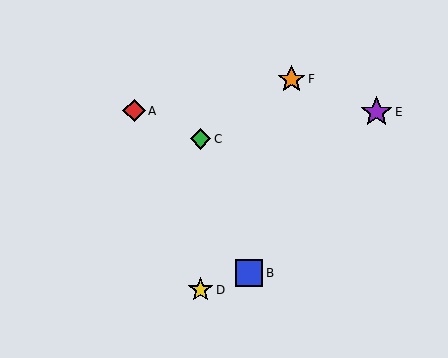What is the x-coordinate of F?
Object F is at x≈292.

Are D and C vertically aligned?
Yes, both are at x≈201.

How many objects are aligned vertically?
2 objects (C, D) are aligned vertically.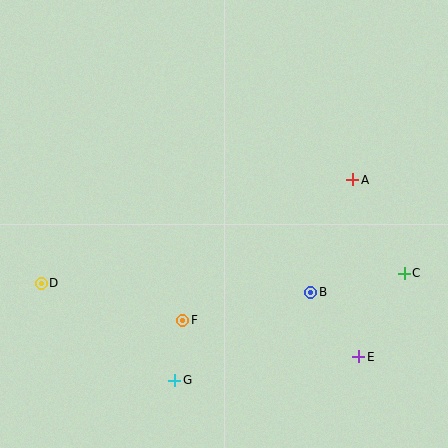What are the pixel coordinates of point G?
Point G is at (175, 380).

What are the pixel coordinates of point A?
Point A is at (353, 180).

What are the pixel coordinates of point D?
Point D is at (41, 283).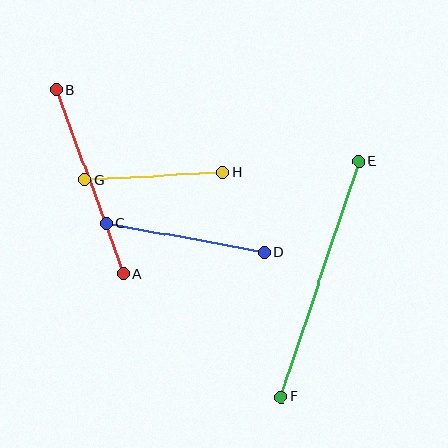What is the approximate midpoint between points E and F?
The midpoint is at approximately (320, 279) pixels.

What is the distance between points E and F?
The distance is approximately 248 pixels.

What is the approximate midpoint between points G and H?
The midpoint is at approximately (153, 176) pixels.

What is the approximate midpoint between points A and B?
The midpoint is at approximately (90, 182) pixels.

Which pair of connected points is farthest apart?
Points E and F are farthest apart.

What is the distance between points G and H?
The distance is approximately 138 pixels.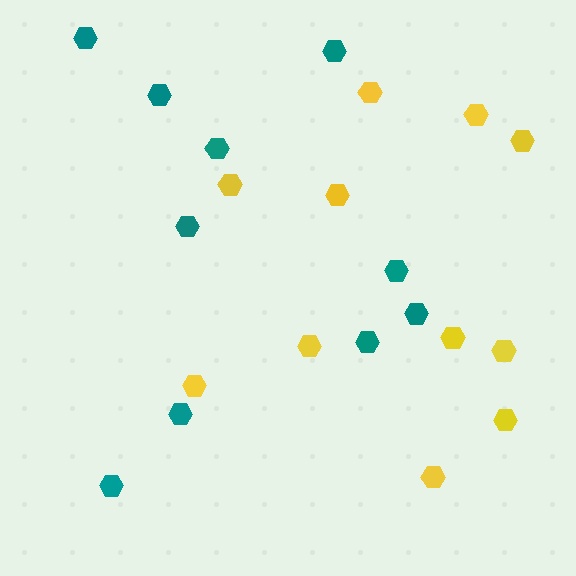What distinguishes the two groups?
There are 2 groups: one group of yellow hexagons (11) and one group of teal hexagons (10).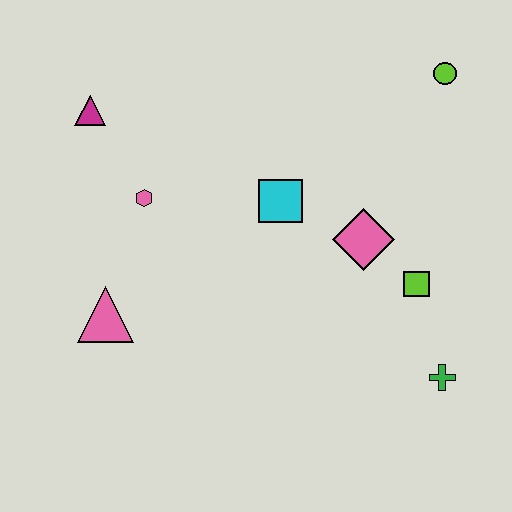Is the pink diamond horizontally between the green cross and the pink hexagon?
Yes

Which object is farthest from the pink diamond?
The magenta triangle is farthest from the pink diamond.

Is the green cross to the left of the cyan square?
No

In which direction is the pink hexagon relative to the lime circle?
The pink hexagon is to the left of the lime circle.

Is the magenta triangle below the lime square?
No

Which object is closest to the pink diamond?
The lime square is closest to the pink diamond.